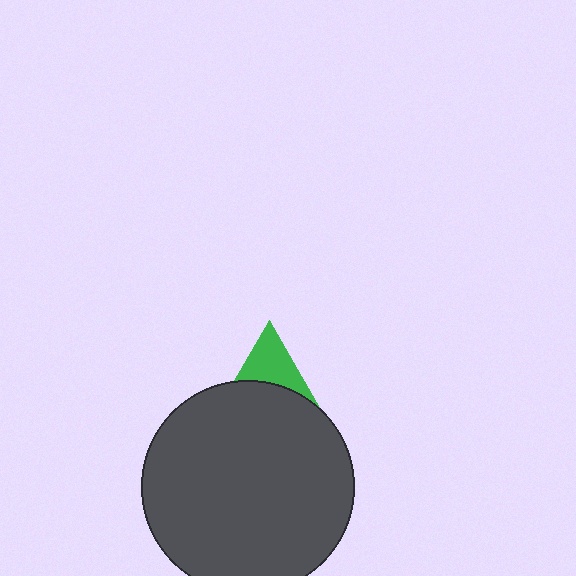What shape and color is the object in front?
The object in front is a dark gray circle.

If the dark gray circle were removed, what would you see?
You would see the complete green triangle.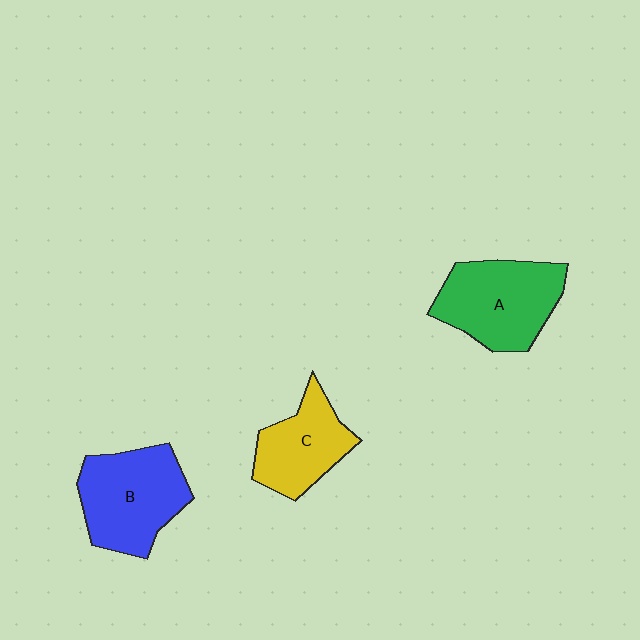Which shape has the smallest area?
Shape C (yellow).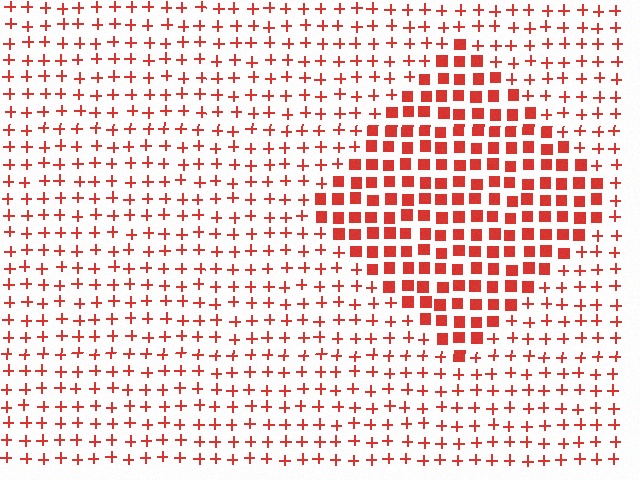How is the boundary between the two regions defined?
The boundary is defined by a change in element shape: squares inside vs. plus signs outside. All elements share the same color and spacing.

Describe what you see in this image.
The image is filled with small red elements arranged in a uniform grid. A diamond-shaped region contains squares, while the surrounding area contains plus signs. The boundary is defined purely by the change in element shape.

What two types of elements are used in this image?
The image uses squares inside the diamond region and plus signs outside it.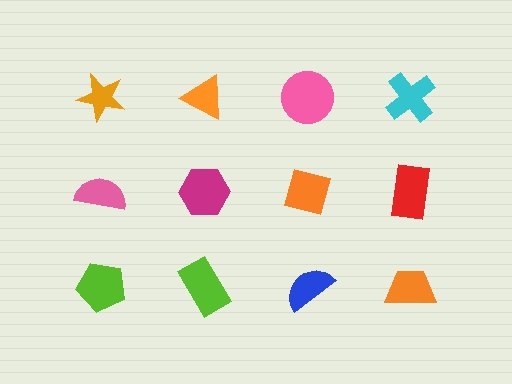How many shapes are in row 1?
4 shapes.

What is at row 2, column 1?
A pink semicircle.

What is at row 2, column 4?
A red rectangle.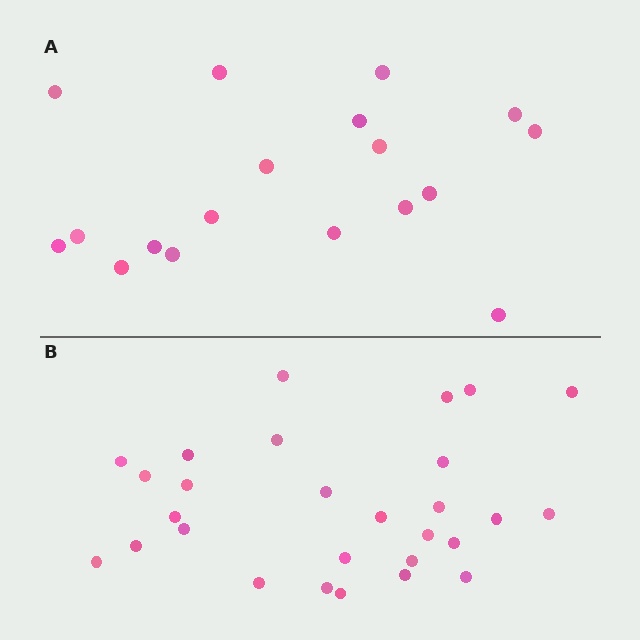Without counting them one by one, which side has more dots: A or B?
Region B (the bottom region) has more dots.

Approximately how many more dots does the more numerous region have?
Region B has roughly 10 or so more dots than region A.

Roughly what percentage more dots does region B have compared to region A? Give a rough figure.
About 55% more.